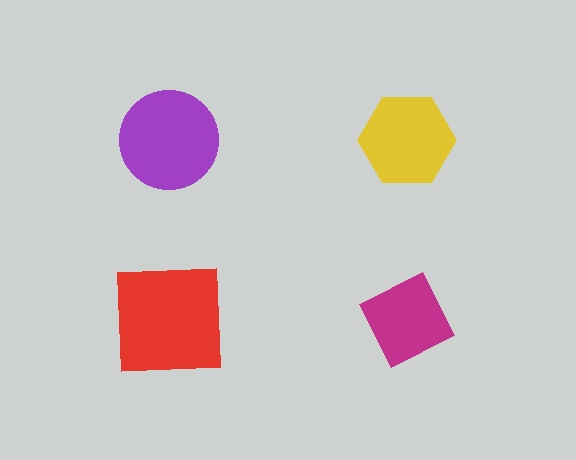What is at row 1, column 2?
A yellow hexagon.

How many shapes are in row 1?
2 shapes.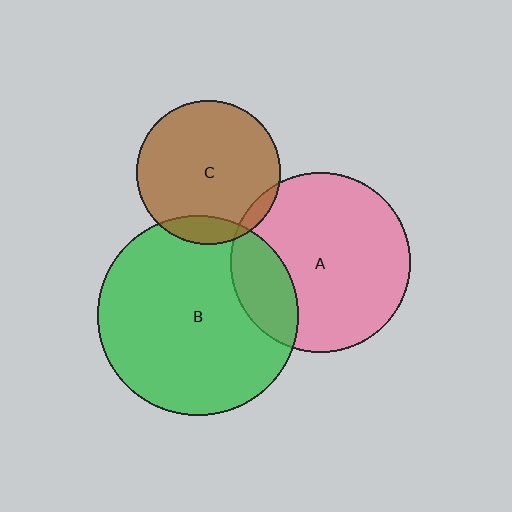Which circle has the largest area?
Circle B (green).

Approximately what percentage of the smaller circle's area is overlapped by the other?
Approximately 20%.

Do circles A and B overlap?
Yes.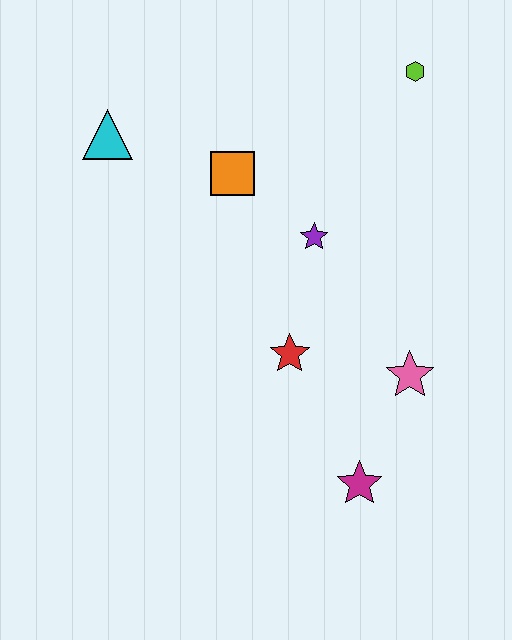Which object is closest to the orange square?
The purple star is closest to the orange square.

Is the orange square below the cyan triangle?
Yes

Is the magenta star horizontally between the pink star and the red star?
Yes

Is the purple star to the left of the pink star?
Yes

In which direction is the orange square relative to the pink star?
The orange square is above the pink star.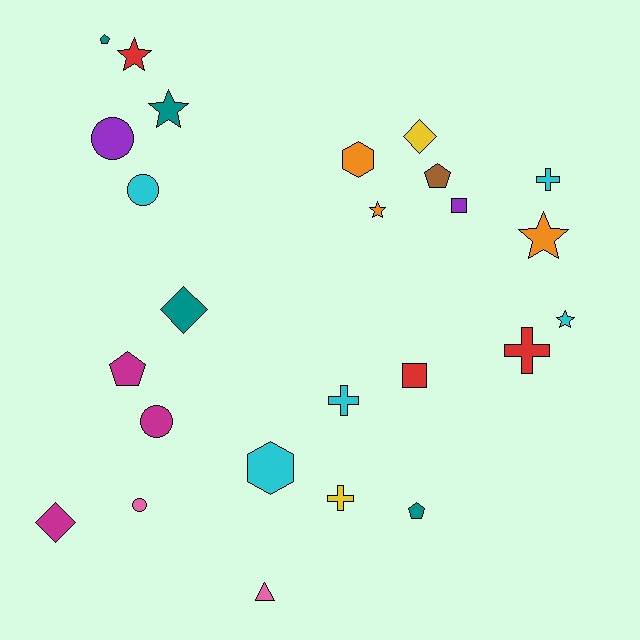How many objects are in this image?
There are 25 objects.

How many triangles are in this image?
There is 1 triangle.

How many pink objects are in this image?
There are 2 pink objects.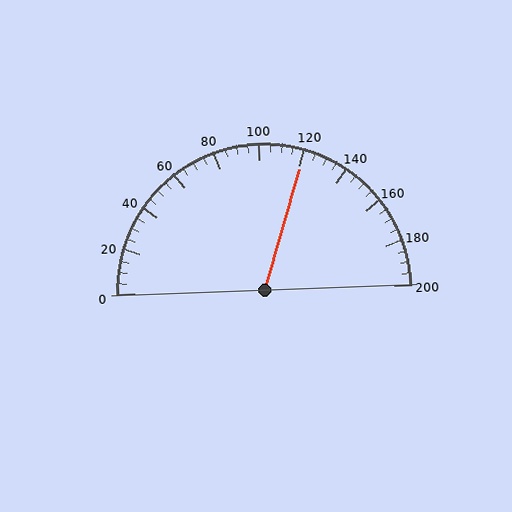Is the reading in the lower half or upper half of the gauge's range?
The reading is in the upper half of the range (0 to 200).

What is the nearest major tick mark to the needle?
The nearest major tick mark is 120.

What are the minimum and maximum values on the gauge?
The gauge ranges from 0 to 200.